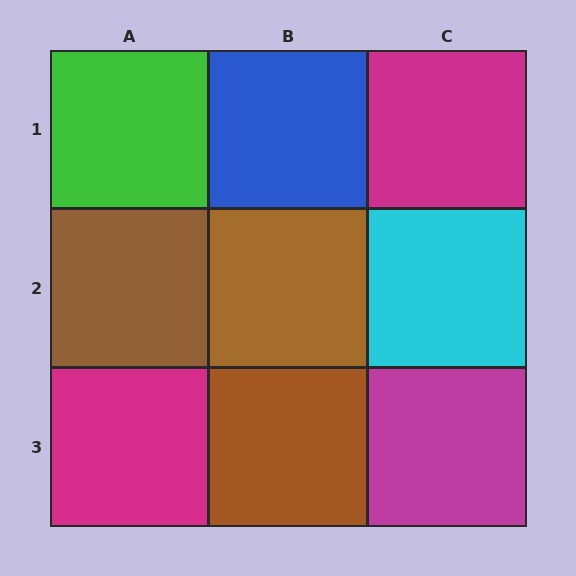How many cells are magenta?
3 cells are magenta.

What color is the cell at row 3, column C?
Magenta.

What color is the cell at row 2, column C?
Cyan.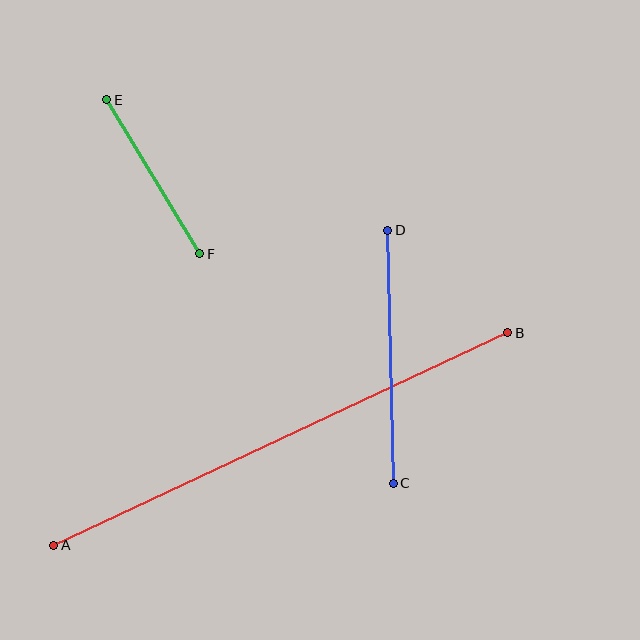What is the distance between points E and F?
The distance is approximately 180 pixels.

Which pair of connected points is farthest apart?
Points A and B are farthest apart.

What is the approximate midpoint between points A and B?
The midpoint is at approximately (281, 439) pixels.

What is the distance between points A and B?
The distance is approximately 501 pixels.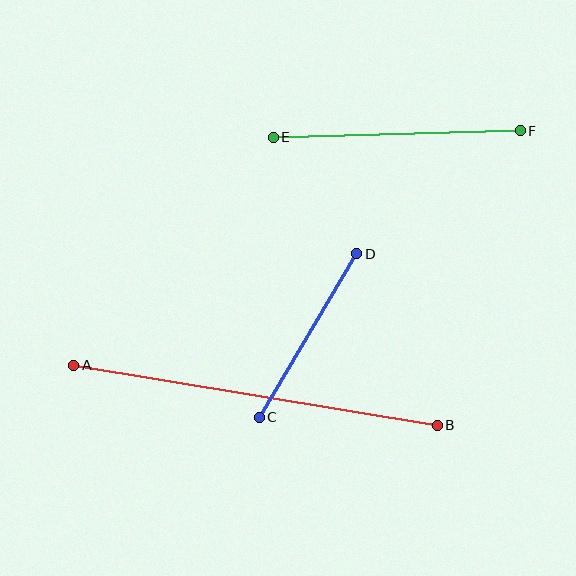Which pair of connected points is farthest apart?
Points A and B are farthest apart.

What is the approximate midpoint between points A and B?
The midpoint is at approximately (256, 395) pixels.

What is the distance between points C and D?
The distance is approximately 190 pixels.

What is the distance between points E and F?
The distance is approximately 247 pixels.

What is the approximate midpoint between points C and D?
The midpoint is at approximately (308, 335) pixels.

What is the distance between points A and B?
The distance is approximately 369 pixels.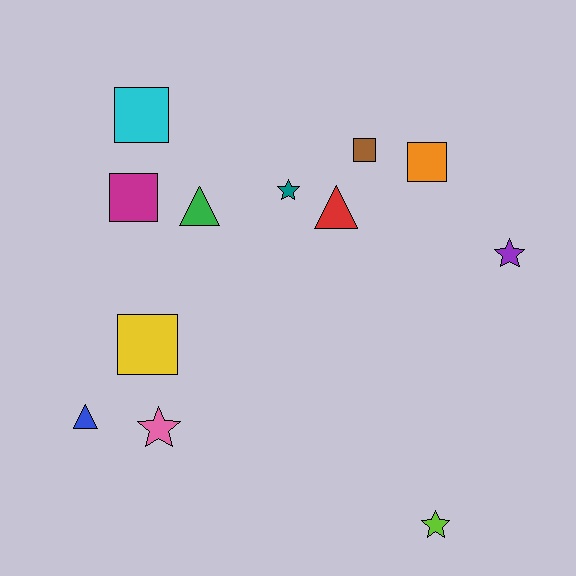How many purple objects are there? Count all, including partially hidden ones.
There is 1 purple object.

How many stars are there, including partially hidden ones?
There are 4 stars.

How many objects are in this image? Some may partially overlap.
There are 12 objects.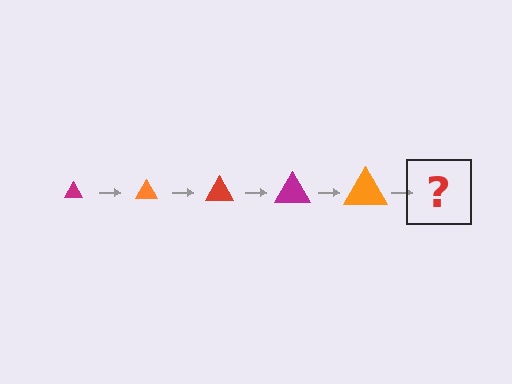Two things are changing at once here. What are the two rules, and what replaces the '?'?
The two rules are that the triangle grows larger each step and the color cycles through magenta, orange, and red. The '?' should be a red triangle, larger than the previous one.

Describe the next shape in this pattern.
It should be a red triangle, larger than the previous one.